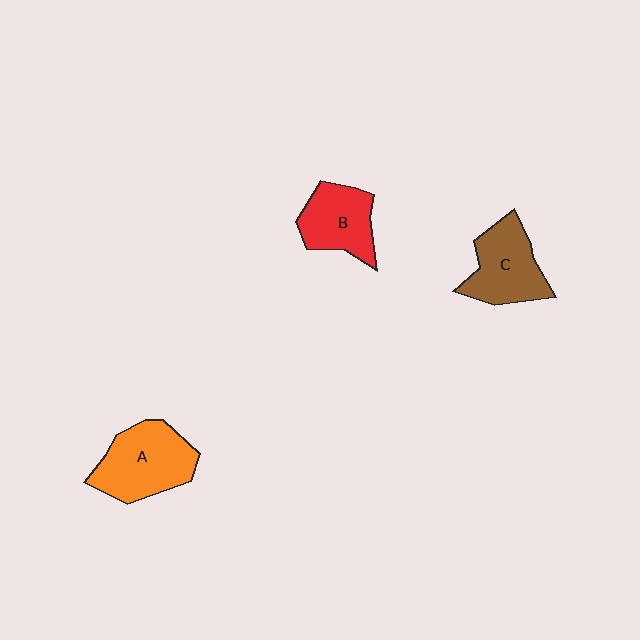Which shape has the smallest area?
Shape B (red).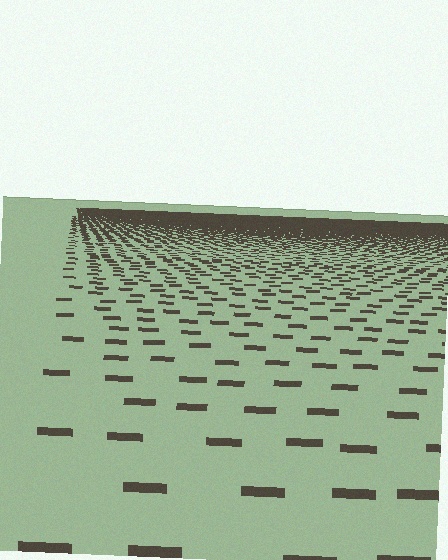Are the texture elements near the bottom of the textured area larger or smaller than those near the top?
Larger. Near the bottom, elements are closer to the viewer and appear at a bigger on-screen size.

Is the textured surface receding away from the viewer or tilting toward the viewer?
The surface is receding away from the viewer. Texture elements get smaller and denser toward the top.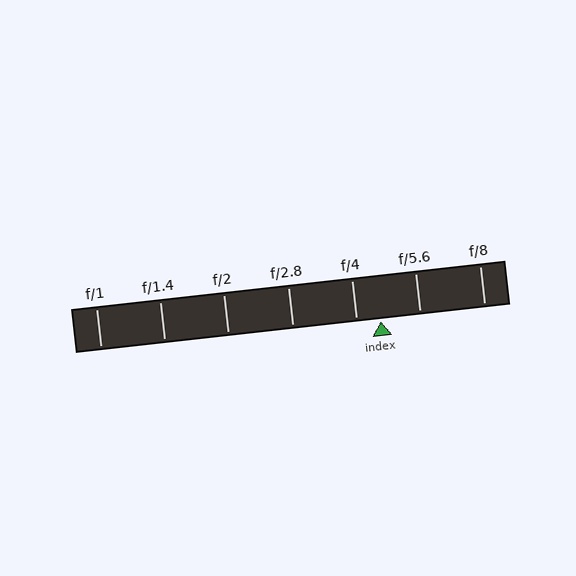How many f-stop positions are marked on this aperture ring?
There are 7 f-stop positions marked.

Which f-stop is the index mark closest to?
The index mark is closest to f/4.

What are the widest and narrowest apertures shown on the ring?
The widest aperture shown is f/1 and the narrowest is f/8.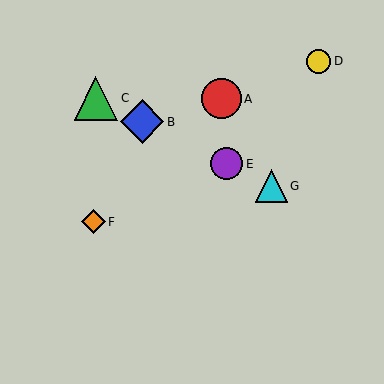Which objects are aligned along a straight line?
Objects B, C, E, G are aligned along a straight line.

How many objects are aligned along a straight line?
4 objects (B, C, E, G) are aligned along a straight line.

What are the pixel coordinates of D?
Object D is at (319, 61).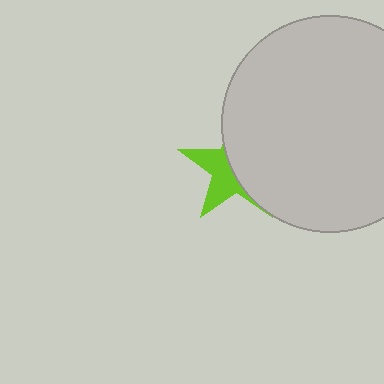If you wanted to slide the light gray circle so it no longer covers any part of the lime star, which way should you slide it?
Slide it right — that is the most direct way to separate the two shapes.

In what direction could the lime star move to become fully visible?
The lime star could move left. That would shift it out from behind the light gray circle entirely.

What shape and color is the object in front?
The object in front is a light gray circle.